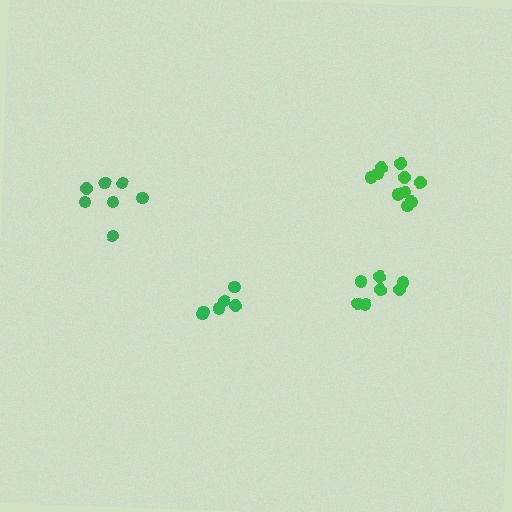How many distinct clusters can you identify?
There are 4 distinct clusters.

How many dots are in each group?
Group 1: 6 dots, Group 2: 7 dots, Group 3: 7 dots, Group 4: 10 dots (30 total).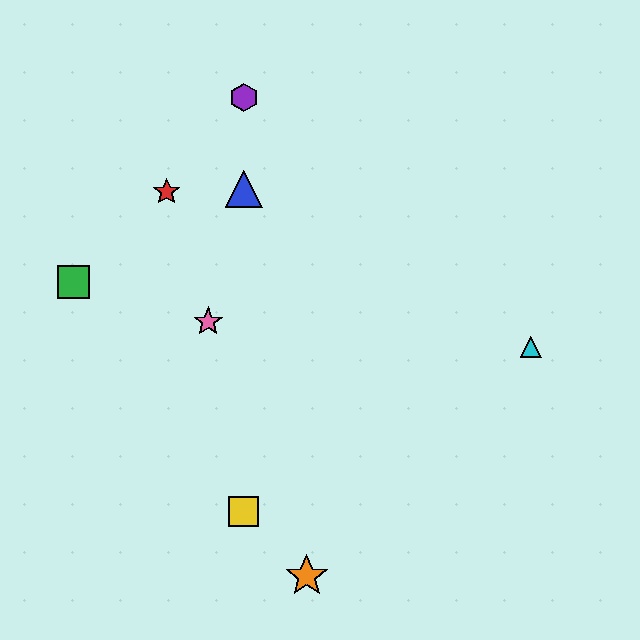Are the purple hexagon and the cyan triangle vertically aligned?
No, the purple hexagon is at x≈244 and the cyan triangle is at x≈531.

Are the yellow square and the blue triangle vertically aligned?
Yes, both are at x≈244.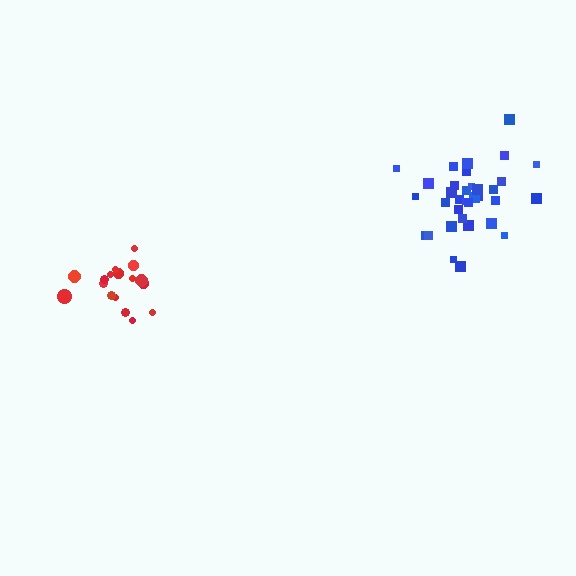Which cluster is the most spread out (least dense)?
Blue.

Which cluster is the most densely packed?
Red.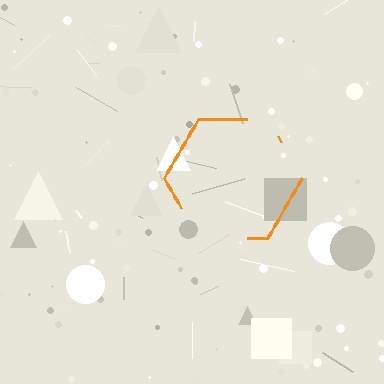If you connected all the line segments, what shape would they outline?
They would outline a hexagon.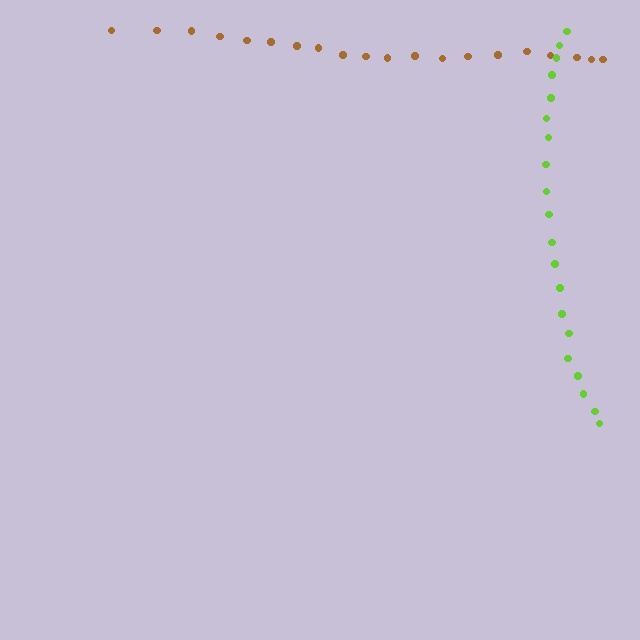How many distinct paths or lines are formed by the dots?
There are 2 distinct paths.